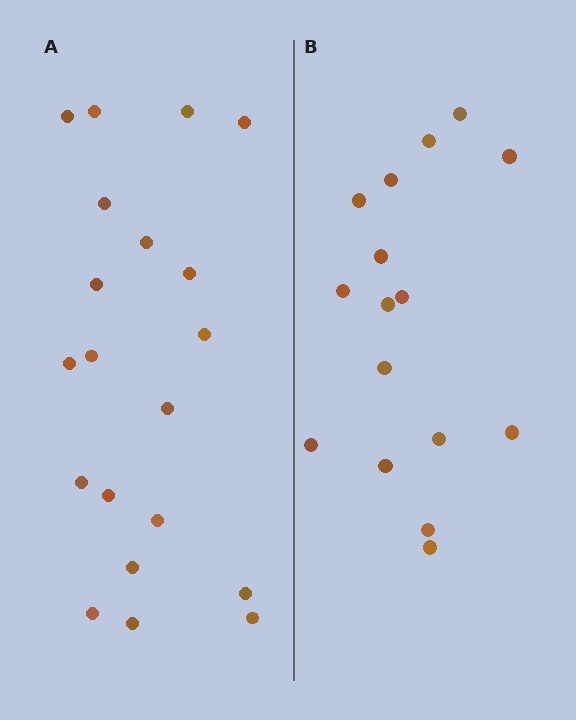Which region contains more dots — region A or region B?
Region A (the left region) has more dots.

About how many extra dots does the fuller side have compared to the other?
Region A has about 4 more dots than region B.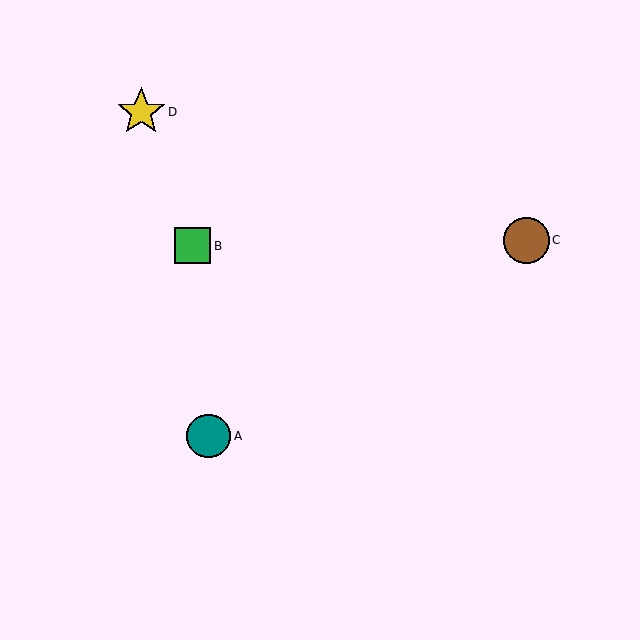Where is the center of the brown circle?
The center of the brown circle is at (526, 240).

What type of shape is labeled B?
Shape B is a green square.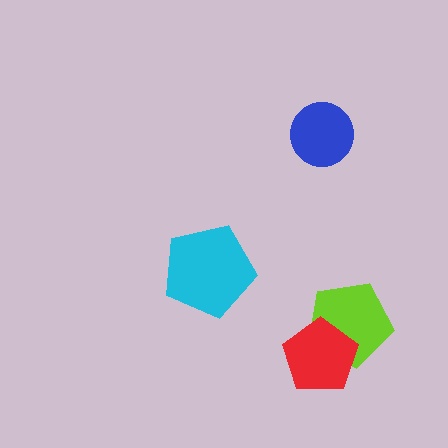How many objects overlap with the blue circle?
0 objects overlap with the blue circle.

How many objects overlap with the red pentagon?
1 object overlaps with the red pentagon.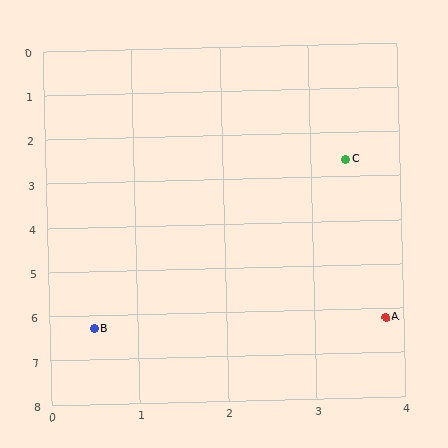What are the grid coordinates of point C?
Point C is at approximately (3.4, 2.6).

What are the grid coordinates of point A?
Point A is at approximately (3.8, 6.2).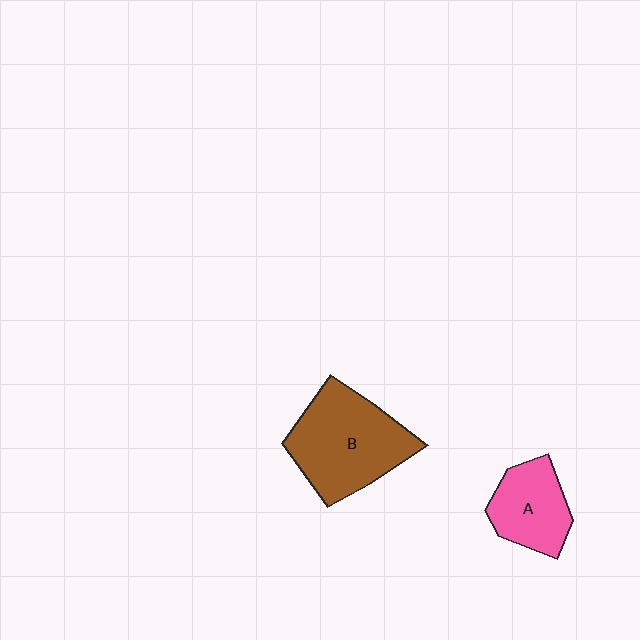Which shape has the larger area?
Shape B (brown).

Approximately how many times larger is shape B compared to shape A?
Approximately 1.7 times.